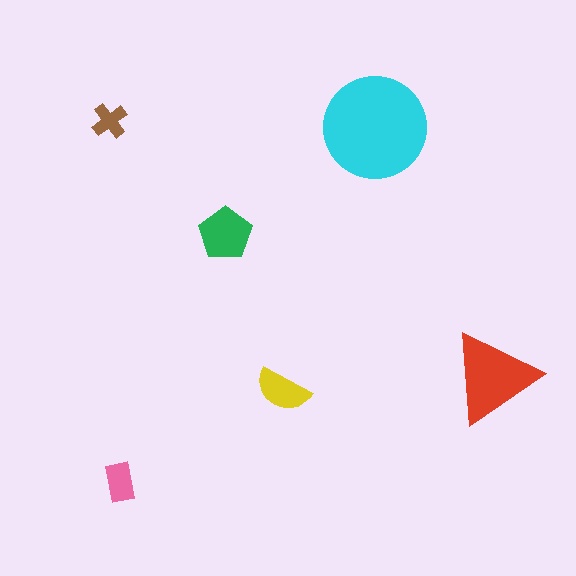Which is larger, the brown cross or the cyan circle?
The cyan circle.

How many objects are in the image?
There are 6 objects in the image.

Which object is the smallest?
The brown cross.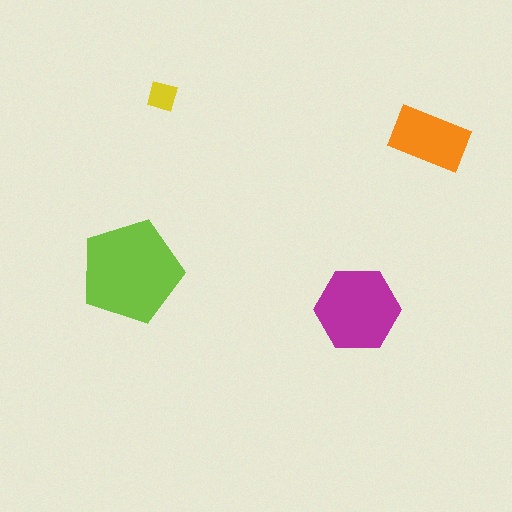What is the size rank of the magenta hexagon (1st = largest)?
2nd.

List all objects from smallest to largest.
The yellow diamond, the orange rectangle, the magenta hexagon, the lime pentagon.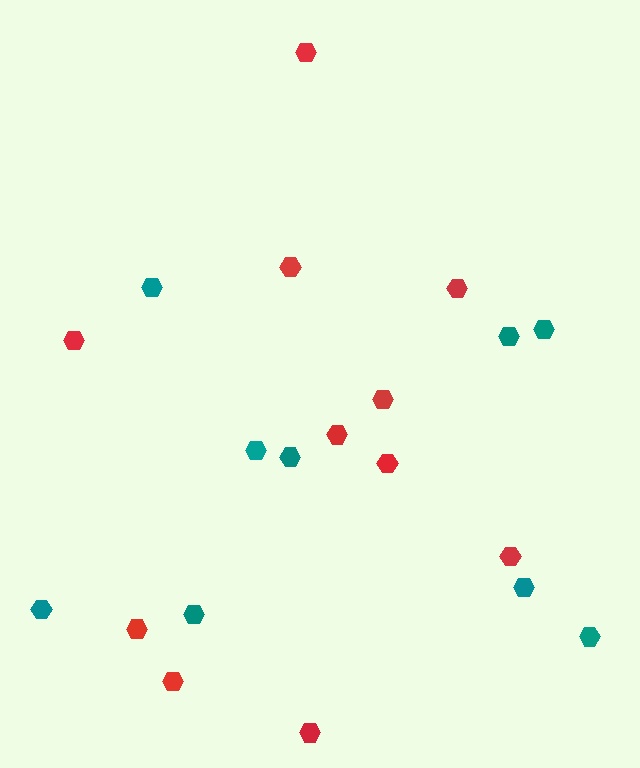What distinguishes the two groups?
There are 2 groups: one group of red hexagons (11) and one group of teal hexagons (9).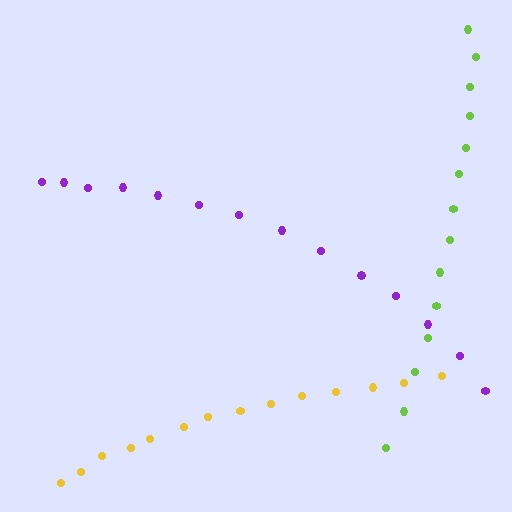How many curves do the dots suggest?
There are 3 distinct paths.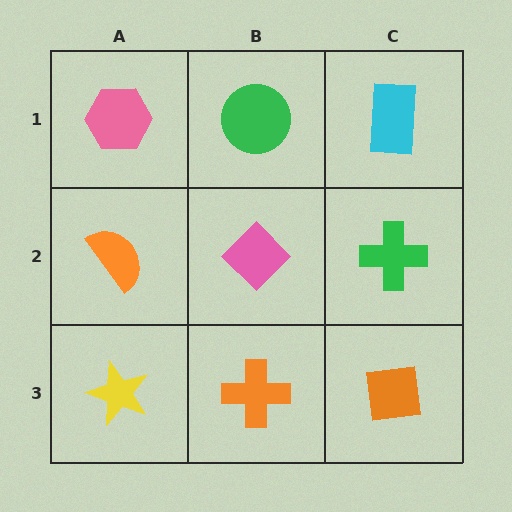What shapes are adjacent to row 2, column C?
A cyan rectangle (row 1, column C), an orange square (row 3, column C), a pink diamond (row 2, column B).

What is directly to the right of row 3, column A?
An orange cross.